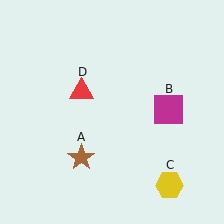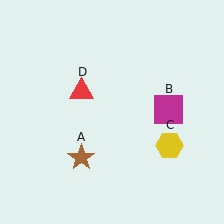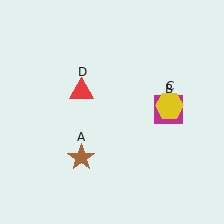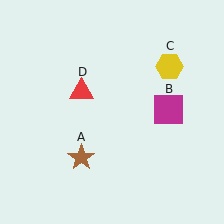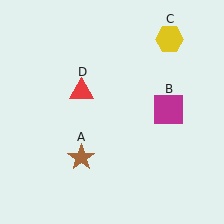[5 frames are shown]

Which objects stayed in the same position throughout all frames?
Brown star (object A) and magenta square (object B) and red triangle (object D) remained stationary.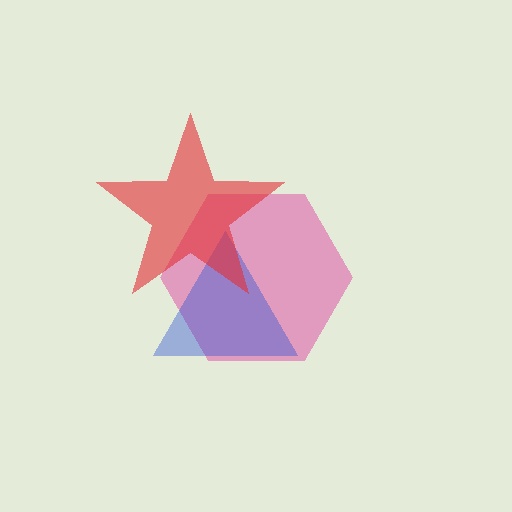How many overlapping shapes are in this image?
There are 3 overlapping shapes in the image.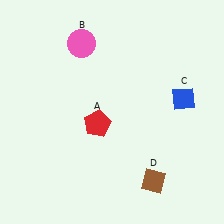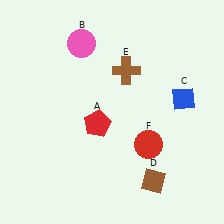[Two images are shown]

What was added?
A brown cross (E), a red circle (F) were added in Image 2.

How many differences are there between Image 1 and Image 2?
There are 2 differences between the two images.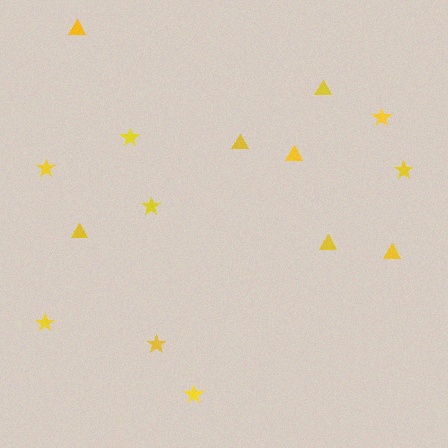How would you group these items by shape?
There are 2 groups: one group of triangles (7) and one group of stars (8).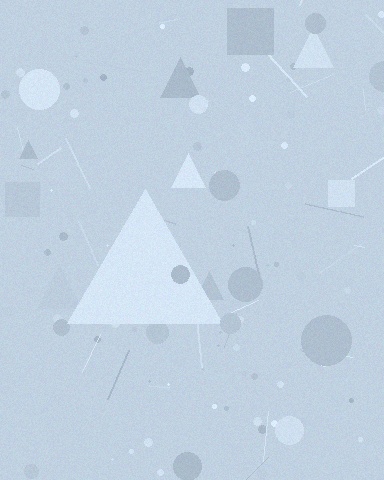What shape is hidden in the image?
A triangle is hidden in the image.